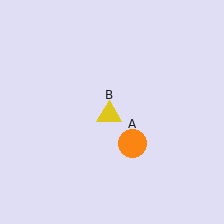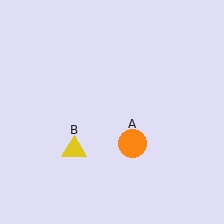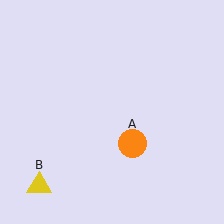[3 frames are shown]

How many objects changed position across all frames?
1 object changed position: yellow triangle (object B).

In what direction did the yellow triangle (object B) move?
The yellow triangle (object B) moved down and to the left.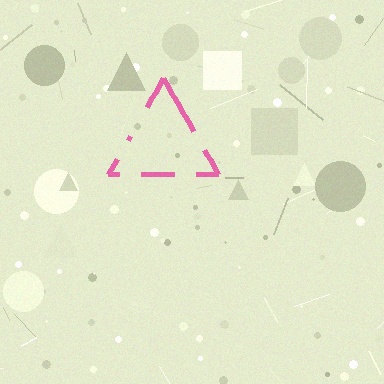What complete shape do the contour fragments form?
The contour fragments form a triangle.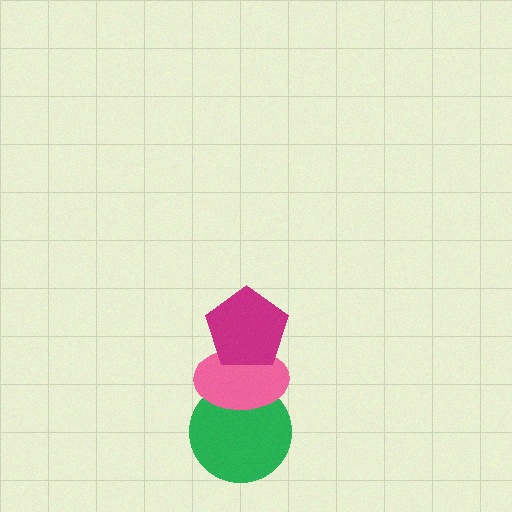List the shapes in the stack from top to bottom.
From top to bottom: the magenta pentagon, the pink ellipse, the green circle.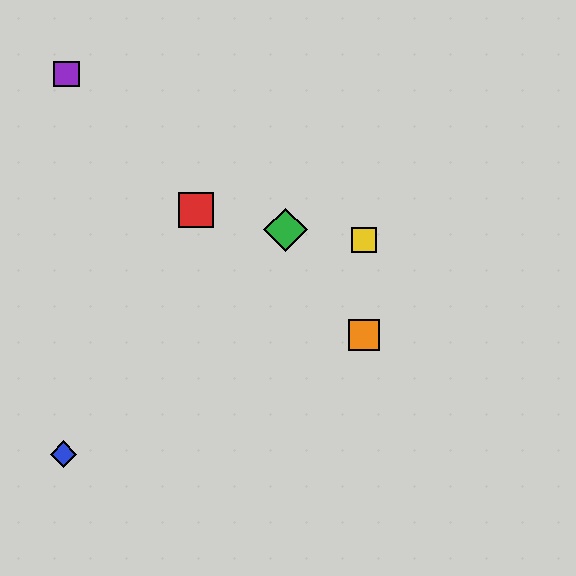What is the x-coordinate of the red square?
The red square is at x≈196.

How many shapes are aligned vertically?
2 shapes (the yellow square, the orange square) are aligned vertically.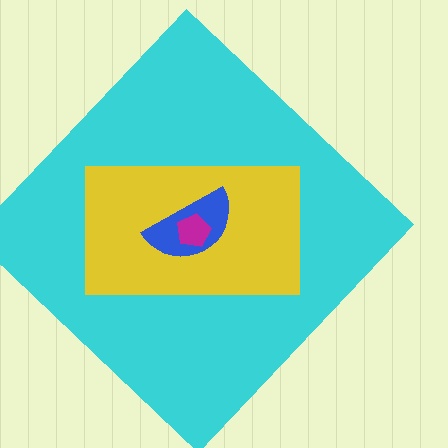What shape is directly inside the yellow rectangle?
The blue semicircle.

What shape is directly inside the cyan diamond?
The yellow rectangle.